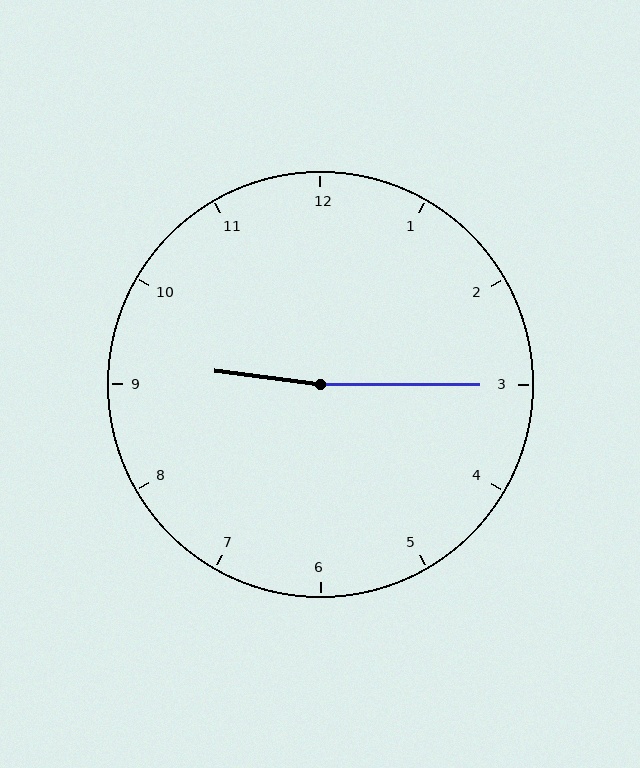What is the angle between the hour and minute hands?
Approximately 172 degrees.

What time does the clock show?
9:15.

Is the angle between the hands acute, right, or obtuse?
It is obtuse.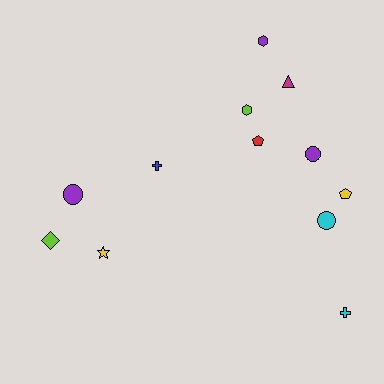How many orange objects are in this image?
There are no orange objects.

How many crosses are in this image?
There are 2 crosses.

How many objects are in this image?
There are 12 objects.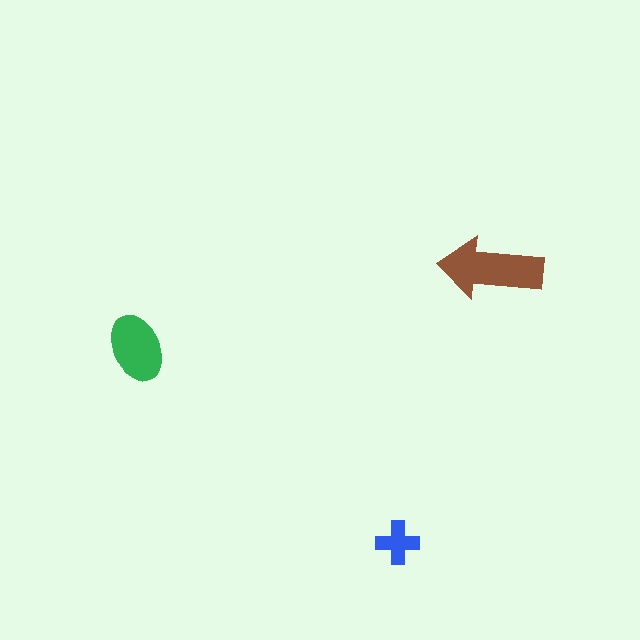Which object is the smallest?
The blue cross.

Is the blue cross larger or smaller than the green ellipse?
Smaller.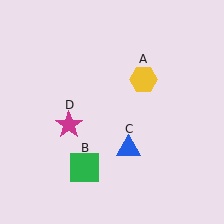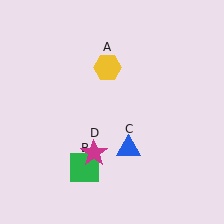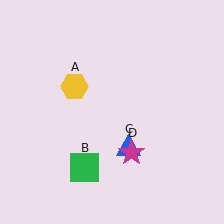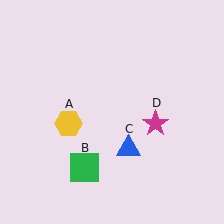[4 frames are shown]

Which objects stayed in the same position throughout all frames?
Green square (object B) and blue triangle (object C) remained stationary.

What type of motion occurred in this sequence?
The yellow hexagon (object A), magenta star (object D) rotated counterclockwise around the center of the scene.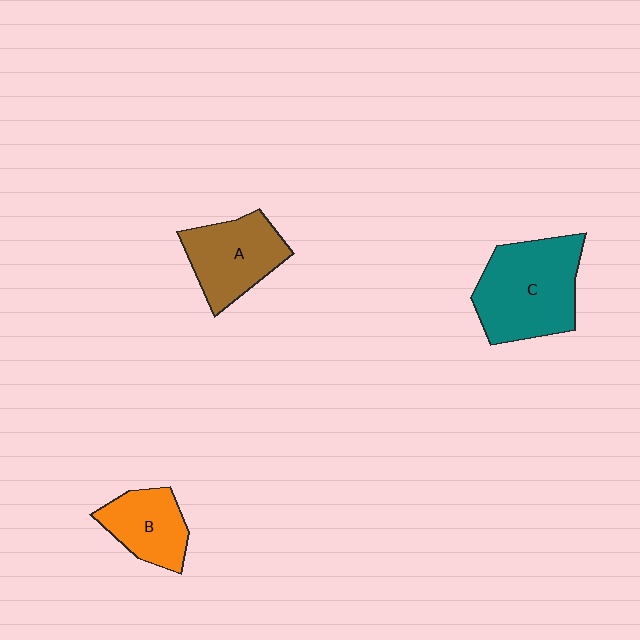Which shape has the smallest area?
Shape B (orange).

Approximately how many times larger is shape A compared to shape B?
Approximately 1.3 times.